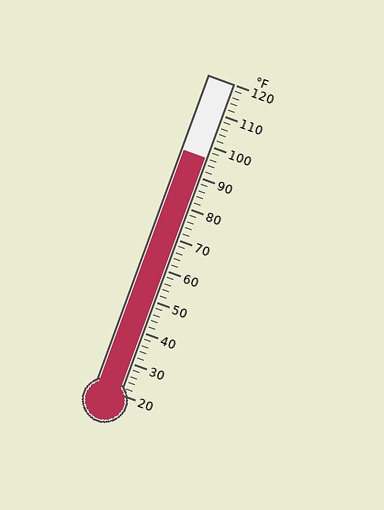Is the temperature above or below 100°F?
The temperature is below 100°F.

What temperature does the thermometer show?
The thermometer shows approximately 96°F.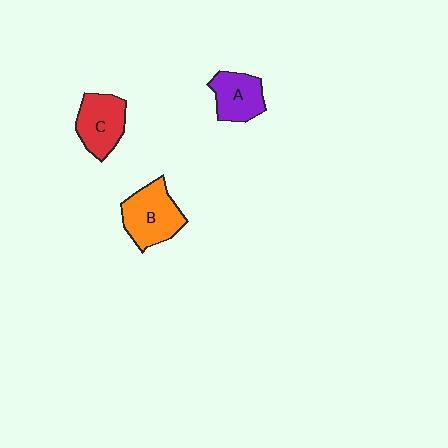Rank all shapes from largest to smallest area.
From largest to smallest: B (orange), C (red), A (purple).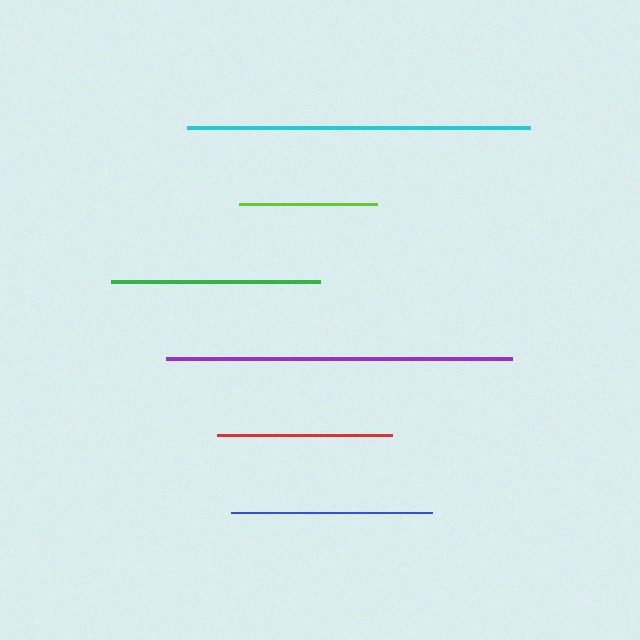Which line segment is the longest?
The purple line is the longest at approximately 346 pixels.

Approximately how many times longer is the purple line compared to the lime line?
The purple line is approximately 2.5 times the length of the lime line.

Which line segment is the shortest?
The lime line is the shortest at approximately 138 pixels.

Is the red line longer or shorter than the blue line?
The blue line is longer than the red line.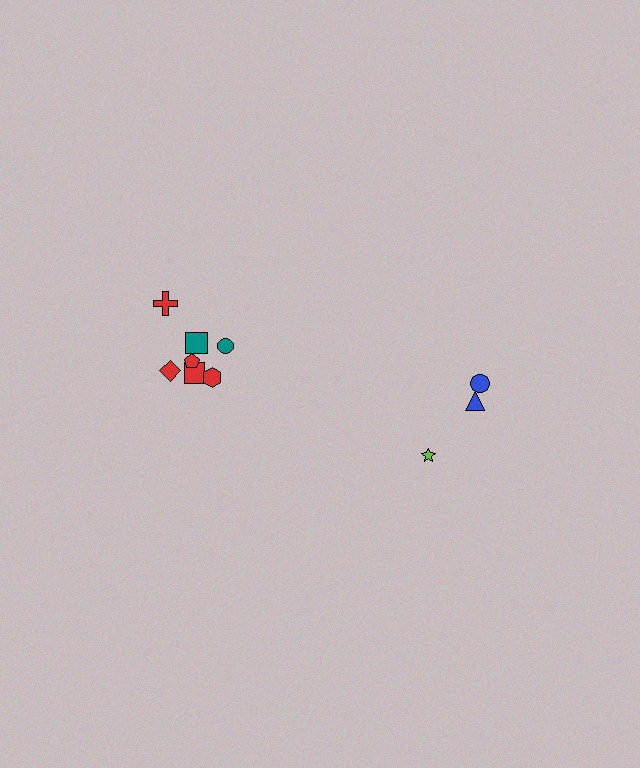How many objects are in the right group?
There are 3 objects.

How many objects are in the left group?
There are 7 objects.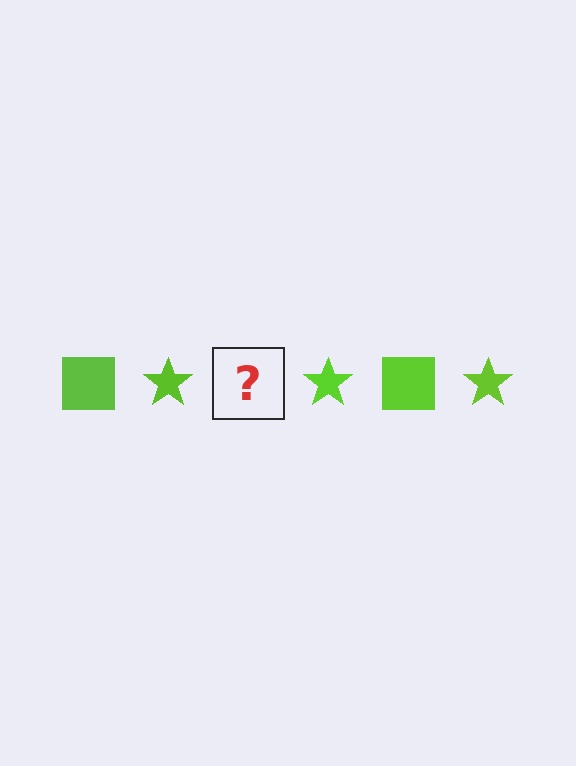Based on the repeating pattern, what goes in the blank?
The blank should be a lime square.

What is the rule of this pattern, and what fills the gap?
The rule is that the pattern cycles through square, star shapes in lime. The gap should be filled with a lime square.